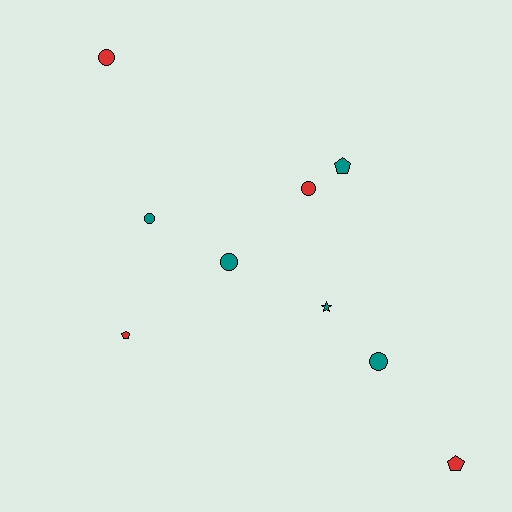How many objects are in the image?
There are 9 objects.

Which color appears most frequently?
Teal, with 5 objects.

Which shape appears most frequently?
Circle, with 5 objects.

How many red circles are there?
There are 2 red circles.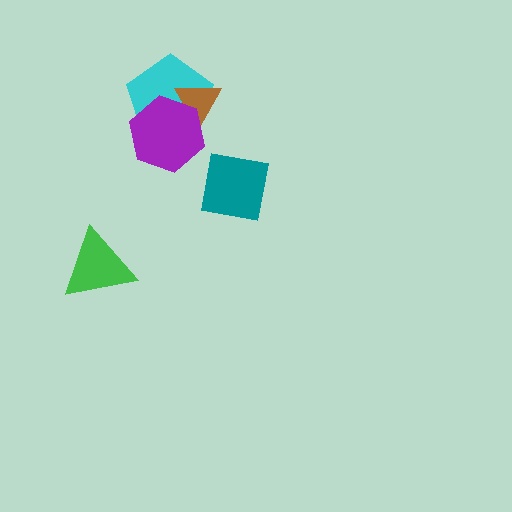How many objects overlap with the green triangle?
0 objects overlap with the green triangle.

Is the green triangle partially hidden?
No, no other shape covers it.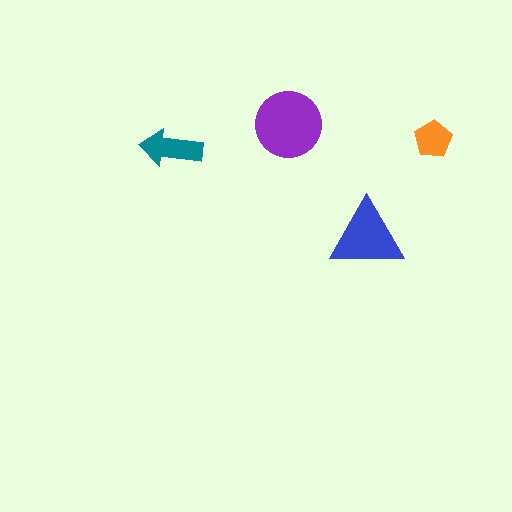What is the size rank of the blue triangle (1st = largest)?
2nd.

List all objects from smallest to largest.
The orange pentagon, the teal arrow, the blue triangle, the purple circle.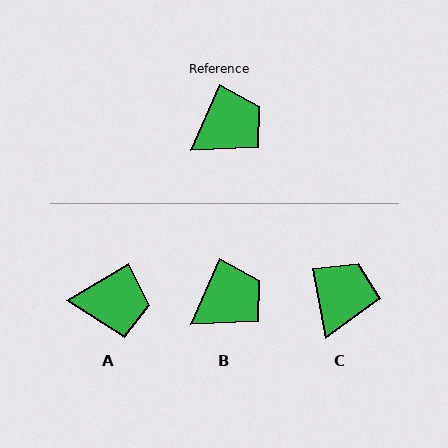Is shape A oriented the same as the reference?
No, it is off by about 36 degrees.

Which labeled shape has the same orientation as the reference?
B.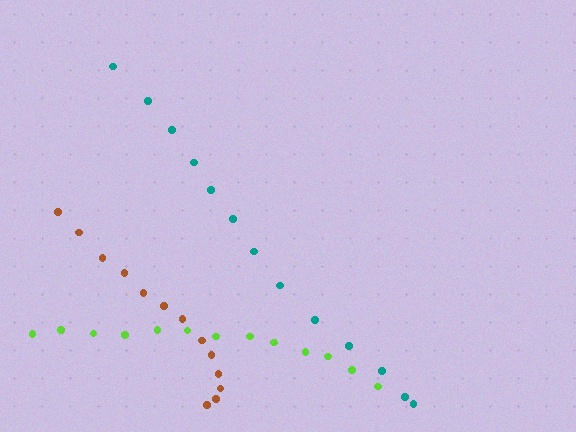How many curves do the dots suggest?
There are 3 distinct paths.